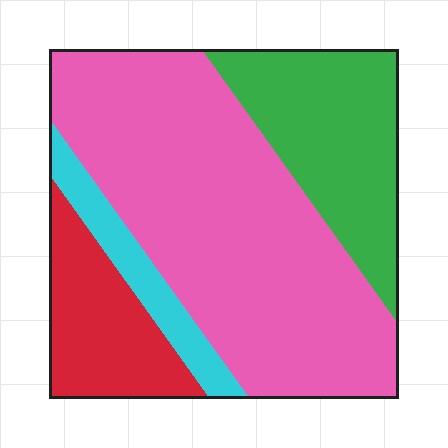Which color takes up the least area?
Cyan, at roughly 10%.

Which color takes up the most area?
Pink, at roughly 55%.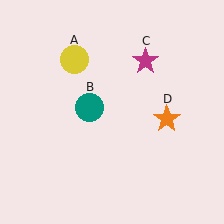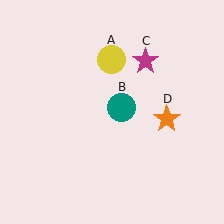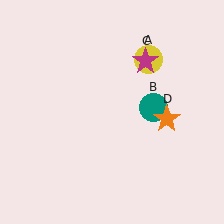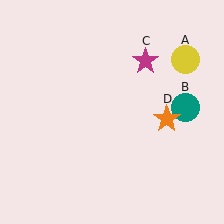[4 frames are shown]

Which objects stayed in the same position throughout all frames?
Magenta star (object C) and orange star (object D) remained stationary.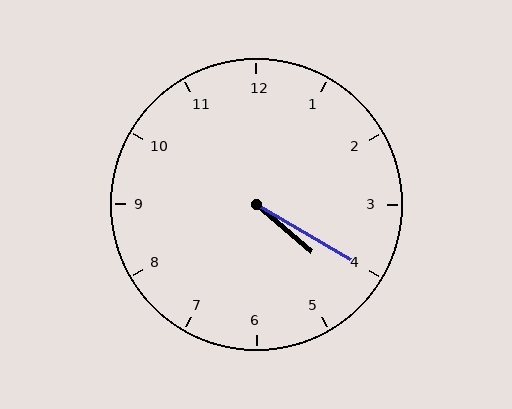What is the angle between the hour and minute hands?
Approximately 10 degrees.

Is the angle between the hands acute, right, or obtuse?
It is acute.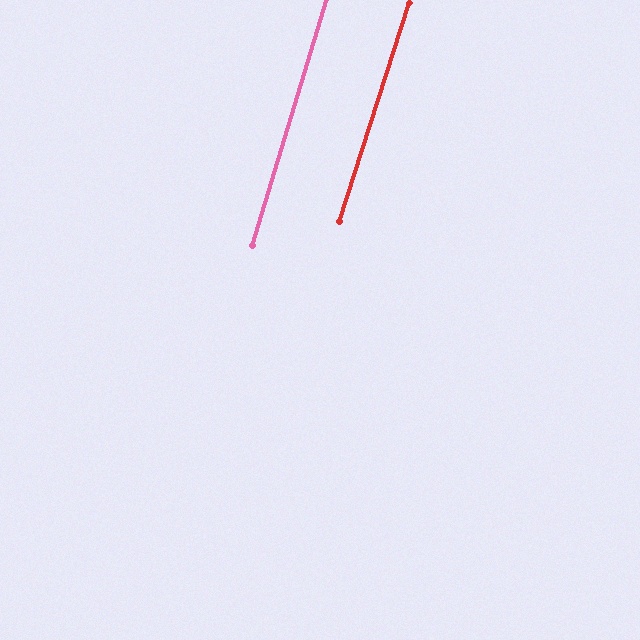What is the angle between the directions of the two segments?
Approximately 1 degree.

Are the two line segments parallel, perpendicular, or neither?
Parallel — their directions differ by only 0.9°.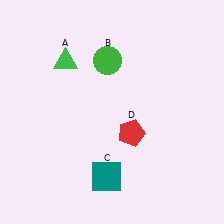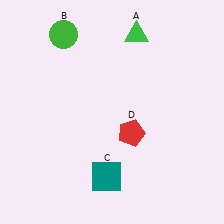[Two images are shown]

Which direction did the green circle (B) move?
The green circle (B) moved left.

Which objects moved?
The objects that moved are: the green triangle (A), the green circle (B).